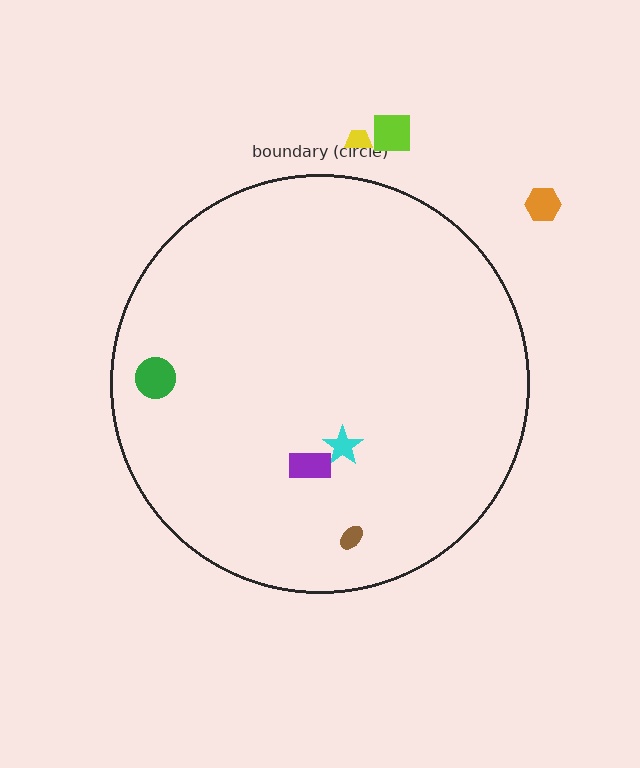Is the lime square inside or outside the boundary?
Outside.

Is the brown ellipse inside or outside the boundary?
Inside.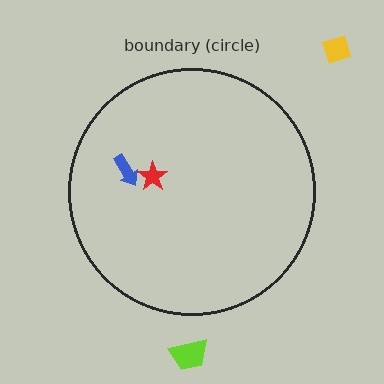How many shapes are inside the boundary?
2 inside, 2 outside.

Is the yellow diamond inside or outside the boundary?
Outside.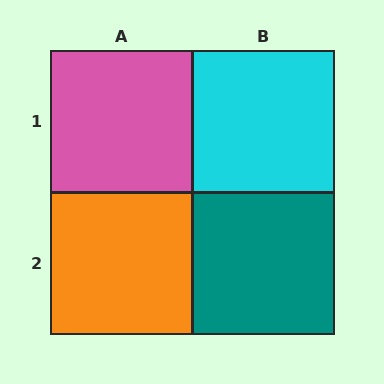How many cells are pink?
1 cell is pink.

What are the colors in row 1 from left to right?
Pink, cyan.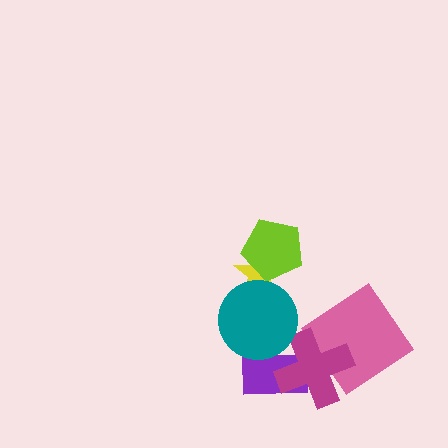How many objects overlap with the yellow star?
2 objects overlap with the yellow star.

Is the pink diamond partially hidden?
Yes, it is partially covered by another shape.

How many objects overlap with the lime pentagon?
1 object overlaps with the lime pentagon.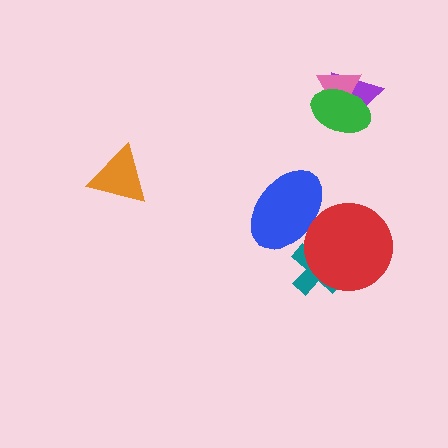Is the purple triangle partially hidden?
Yes, it is partially covered by another shape.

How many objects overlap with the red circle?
2 objects overlap with the red circle.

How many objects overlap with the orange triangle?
0 objects overlap with the orange triangle.